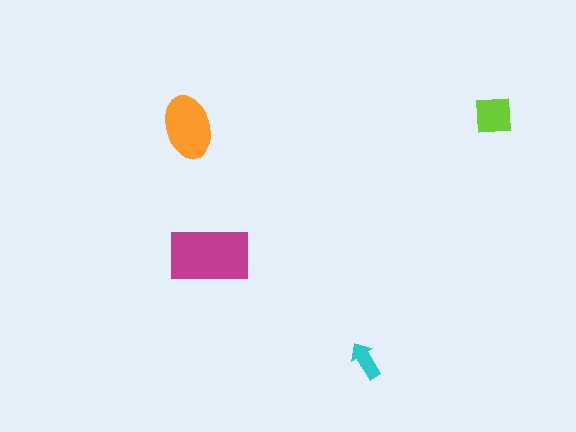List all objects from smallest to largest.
The cyan arrow, the lime square, the orange ellipse, the magenta rectangle.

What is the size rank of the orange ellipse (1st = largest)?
2nd.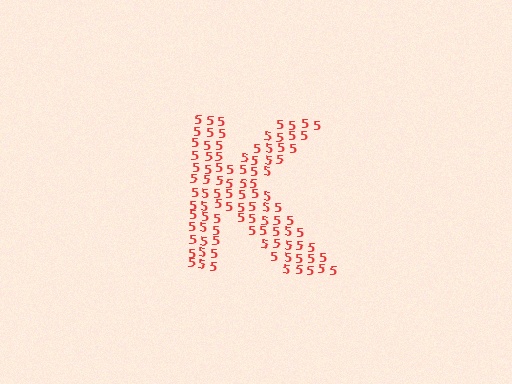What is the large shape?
The large shape is the letter K.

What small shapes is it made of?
It is made of small digit 5's.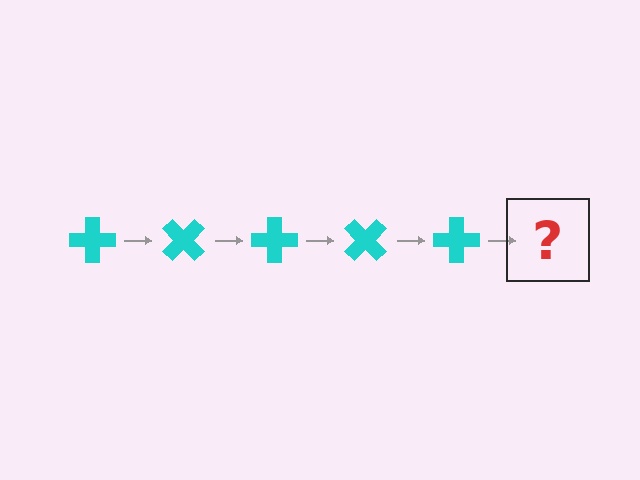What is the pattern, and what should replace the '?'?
The pattern is that the cross rotates 45 degrees each step. The '?' should be a cyan cross rotated 225 degrees.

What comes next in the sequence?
The next element should be a cyan cross rotated 225 degrees.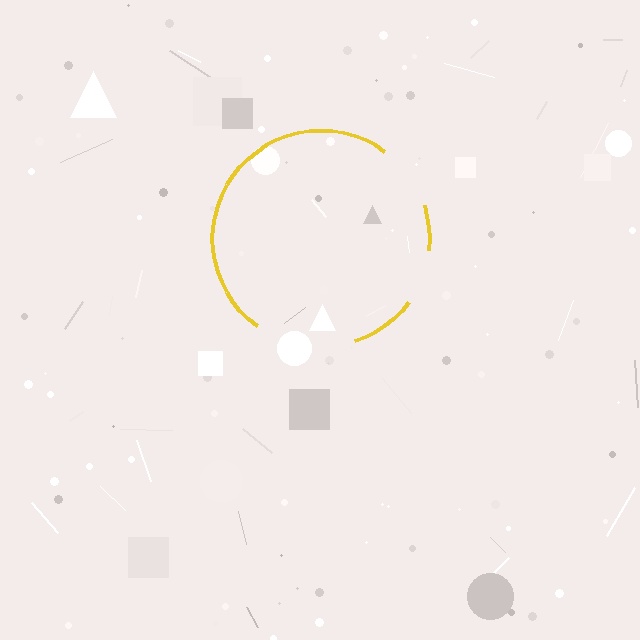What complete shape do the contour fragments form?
The contour fragments form a circle.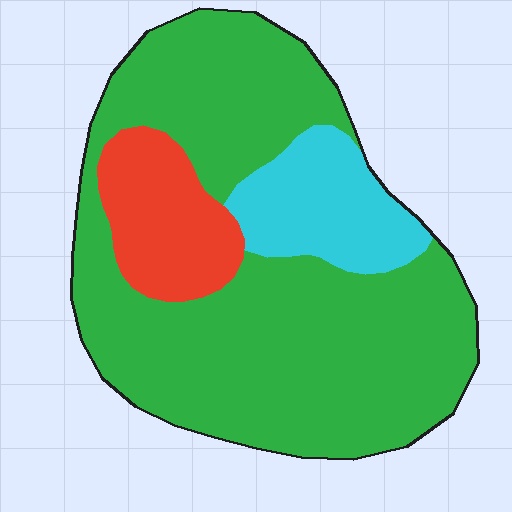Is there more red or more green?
Green.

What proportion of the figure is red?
Red covers roughly 15% of the figure.